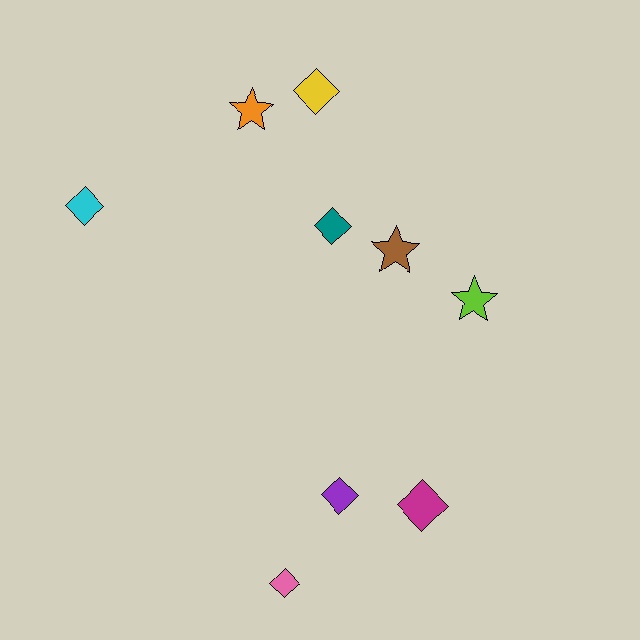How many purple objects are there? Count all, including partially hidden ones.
There is 1 purple object.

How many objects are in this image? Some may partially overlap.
There are 9 objects.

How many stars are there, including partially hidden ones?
There are 3 stars.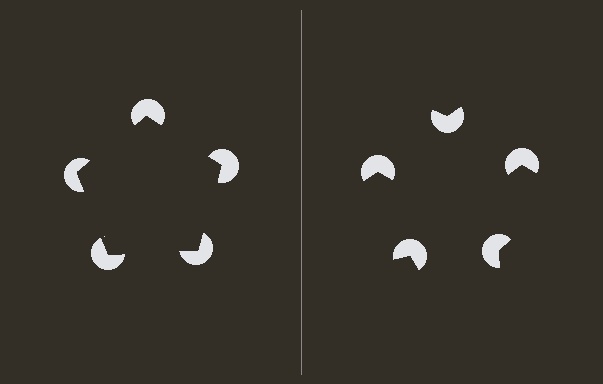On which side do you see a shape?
An illusory pentagon appears on the left side. On the right side the wedge cuts are rotated, so no coherent shape forms.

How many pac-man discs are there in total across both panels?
10 — 5 on each side.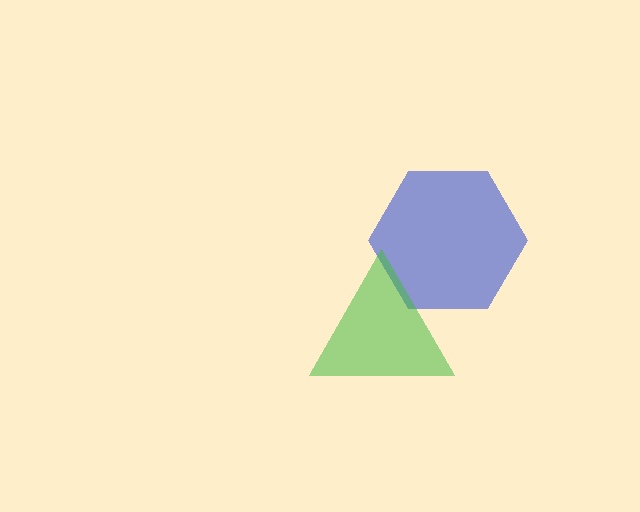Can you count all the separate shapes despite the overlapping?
Yes, there are 2 separate shapes.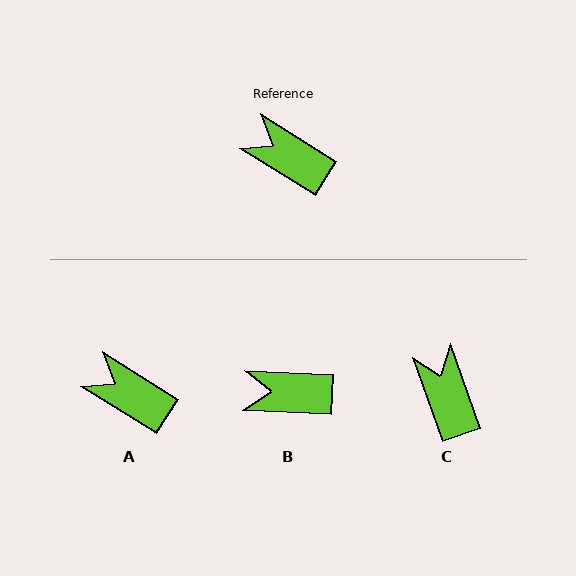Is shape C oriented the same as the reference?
No, it is off by about 38 degrees.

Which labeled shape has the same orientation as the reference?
A.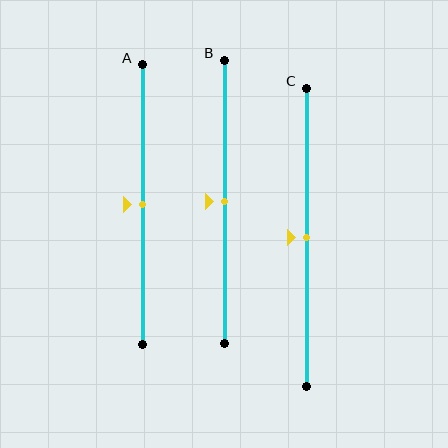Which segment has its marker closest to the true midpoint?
Segment A has its marker closest to the true midpoint.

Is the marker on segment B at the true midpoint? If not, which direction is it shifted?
Yes, the marker on segment B is at the true midpoint.